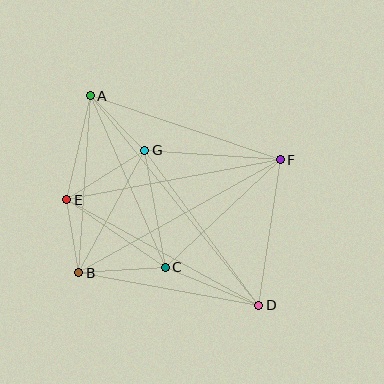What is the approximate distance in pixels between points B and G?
The distance between B and G is approximately 139 pixels.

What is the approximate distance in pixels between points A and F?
The distance between A and F is approximately 200 pixels.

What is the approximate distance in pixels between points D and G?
The distance between D and G is approximately 192 pixels.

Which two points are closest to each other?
Points B and E are closest to each other.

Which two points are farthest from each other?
Points A and D are farthest from each other.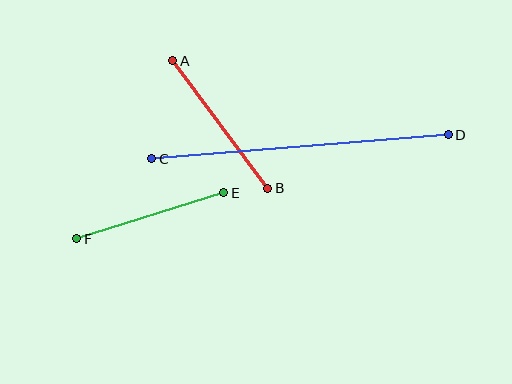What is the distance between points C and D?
The distance is approximately 297 pixels.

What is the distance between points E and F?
The distance is approximately 154 pixels.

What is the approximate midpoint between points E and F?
The midpoint is at approximately (150, 216) pixels.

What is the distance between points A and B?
The distance is approximately 159 pixels.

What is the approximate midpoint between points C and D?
The midpoint is at approximately (300, 147) pixels.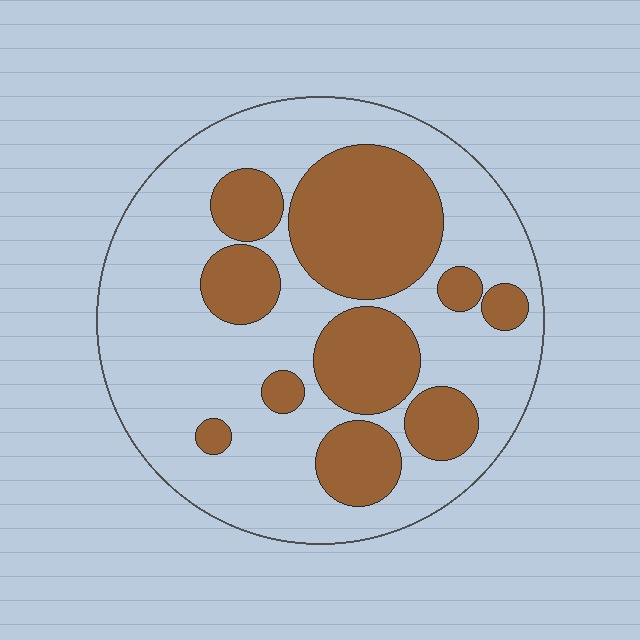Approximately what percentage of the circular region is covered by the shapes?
Approximately 35%.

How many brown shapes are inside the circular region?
10.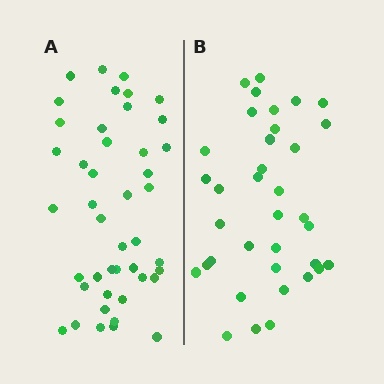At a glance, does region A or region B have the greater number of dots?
Region A (the left region) has more dots.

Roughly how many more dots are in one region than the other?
Region A has roughly 8 or so more dots than region B.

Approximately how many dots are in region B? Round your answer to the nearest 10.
About 40 dots. (The exact count is 36, which rounds to 40.)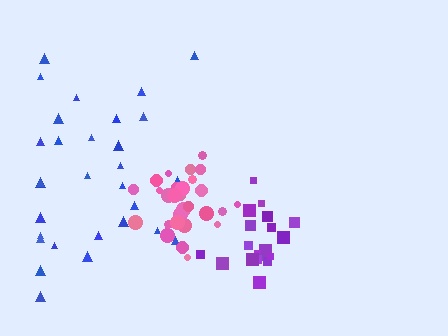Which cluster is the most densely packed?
Pink.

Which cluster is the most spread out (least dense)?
Blue.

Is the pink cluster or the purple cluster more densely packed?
Pink.